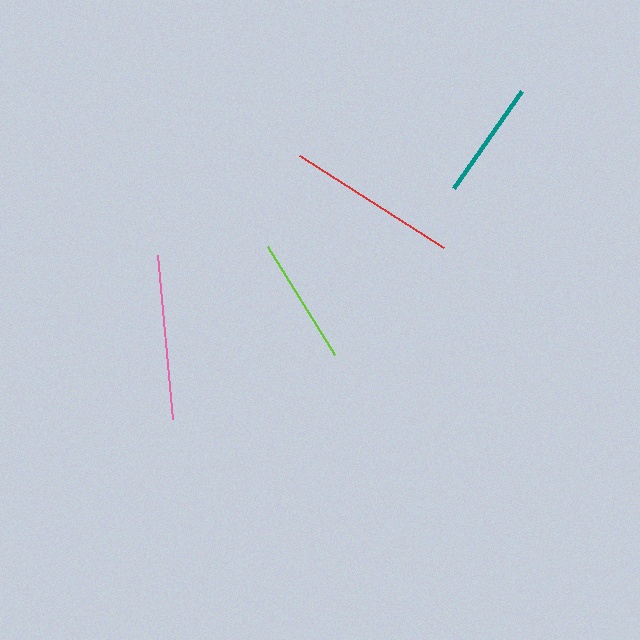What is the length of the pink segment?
The pink segment is approximately 165 pixels long.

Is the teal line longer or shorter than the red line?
The red line is longer than the teal line.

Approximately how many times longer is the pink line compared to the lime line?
The pink line is approximately 1.3 times the length of the lime line.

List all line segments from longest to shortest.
From longest to shortest: red, pink, lime, teal.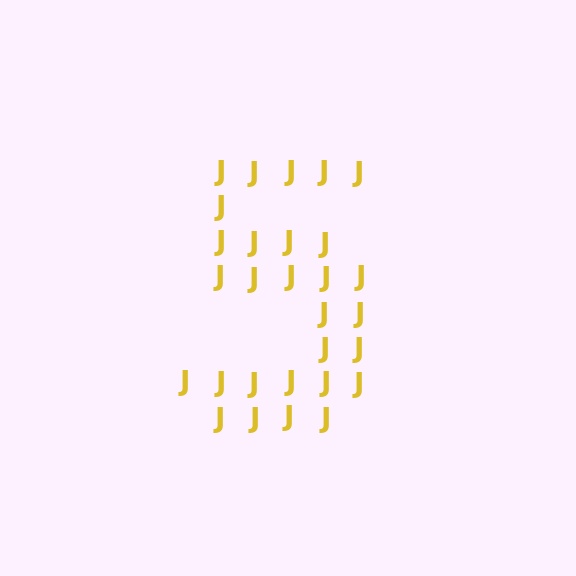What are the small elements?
The small elements are letter J's.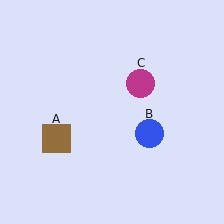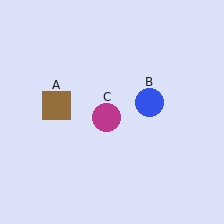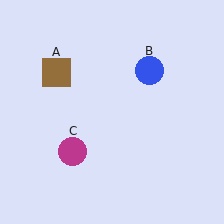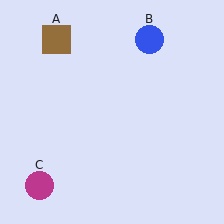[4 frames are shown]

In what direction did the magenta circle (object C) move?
The magenta circle (object C) moved down and to the left.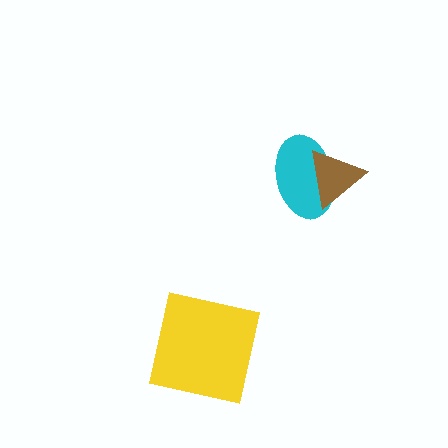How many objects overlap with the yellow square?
0 objects overlap with the yellow square.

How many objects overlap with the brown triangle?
1 object overlaps with the brown triangle.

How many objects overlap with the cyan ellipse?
1 object overlaps with the cyan ellipse.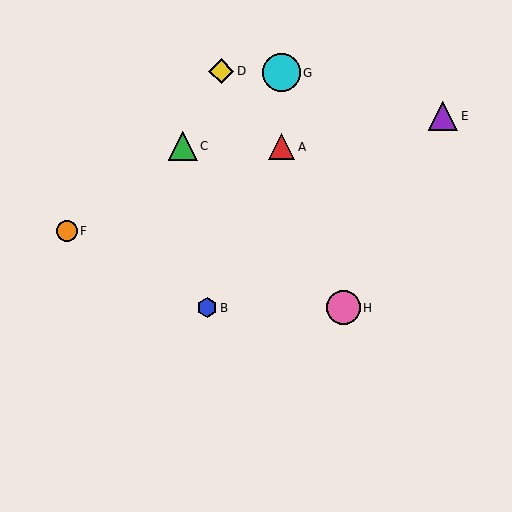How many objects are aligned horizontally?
2 objects (B, H) are aligned horizontally.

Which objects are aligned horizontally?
Objects B, H are aligned horizontally.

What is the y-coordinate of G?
Object G is at y≈73.